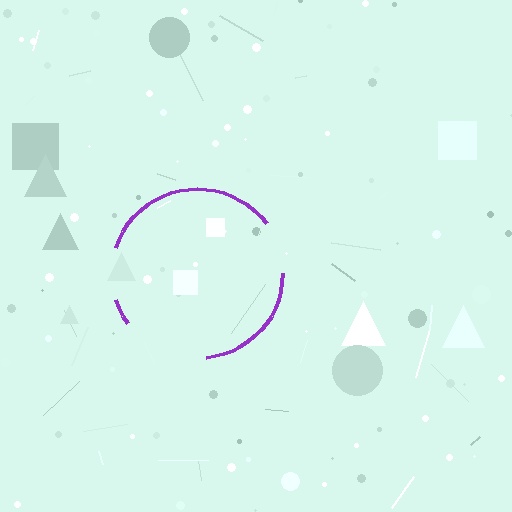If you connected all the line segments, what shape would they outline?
They would outline a circle.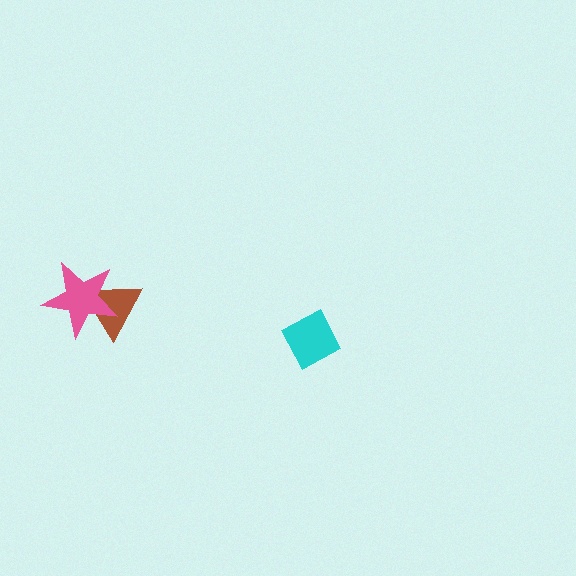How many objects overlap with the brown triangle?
1 object overlaps with the brown triangle.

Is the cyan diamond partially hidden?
No, no other shape covers it.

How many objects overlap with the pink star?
1 object overlaps with the pink star.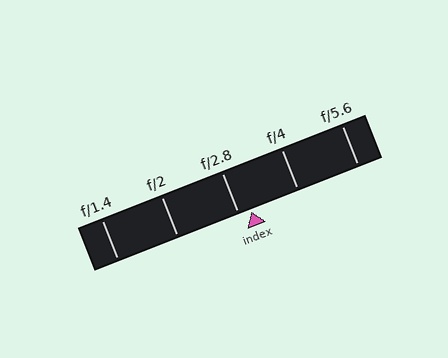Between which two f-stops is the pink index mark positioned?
The index mark is between f/2.8 and f/4.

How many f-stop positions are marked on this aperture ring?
There are 5 f-stop positions marked.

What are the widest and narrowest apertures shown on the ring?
The widest aperture shown is f/1.4 and the narrowest is f/5.6.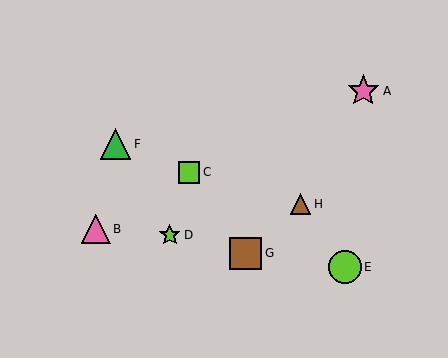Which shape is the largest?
The brown square (labeled G) is the largest.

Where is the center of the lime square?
The center of the lime square is at (189, 172).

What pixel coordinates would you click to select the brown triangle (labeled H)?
Click at (300, 204) to select the brown triangle H.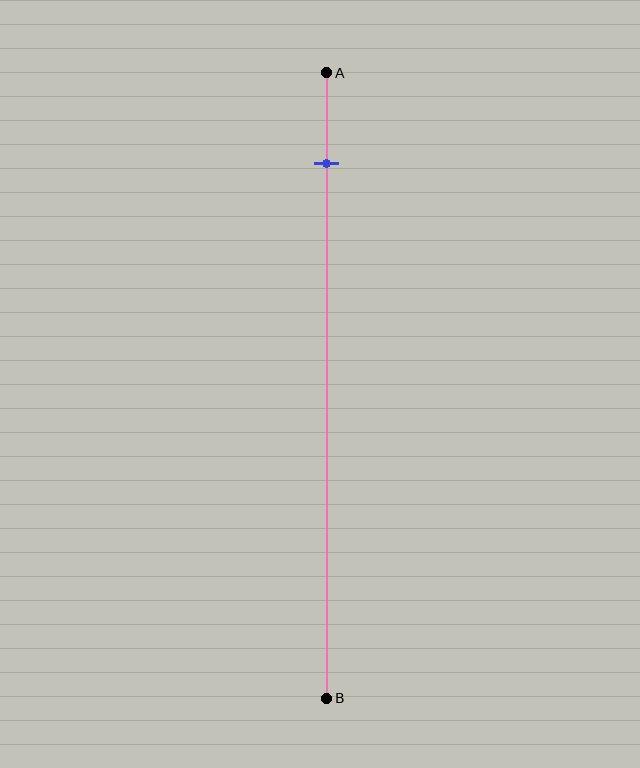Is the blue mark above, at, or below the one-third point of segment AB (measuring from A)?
The blue mark is above the one-third point of segment AB.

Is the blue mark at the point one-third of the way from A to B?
No, the mark is at about 15% from A, not at the 33% one-third point.